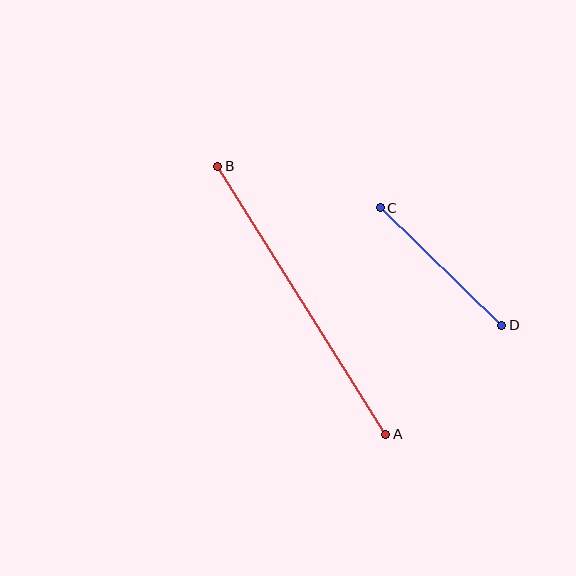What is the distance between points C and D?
The distance is approximately 169 pixels.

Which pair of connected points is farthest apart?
Points A and B are farthest apart.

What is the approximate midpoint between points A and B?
The midpoint is at approximately (302, 300) pixels.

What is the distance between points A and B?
The distance is approximately 317 pixels.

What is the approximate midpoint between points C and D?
The midpoint is at approximately (441, 267) pixels.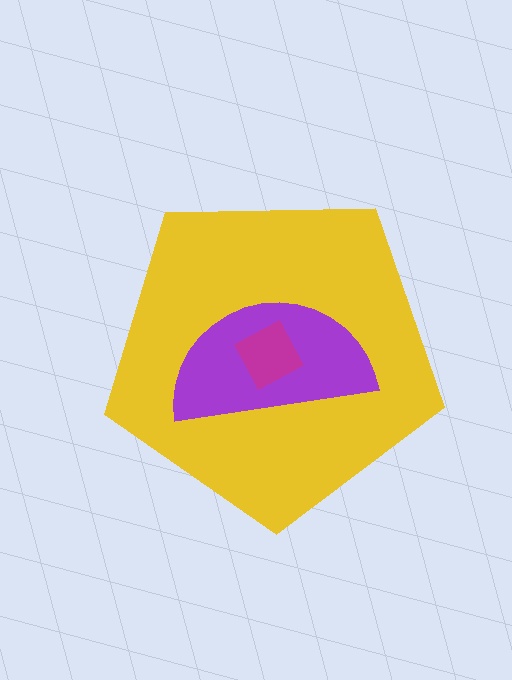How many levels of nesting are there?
3.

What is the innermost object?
The magenta square.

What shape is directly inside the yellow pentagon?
The purple semicircle.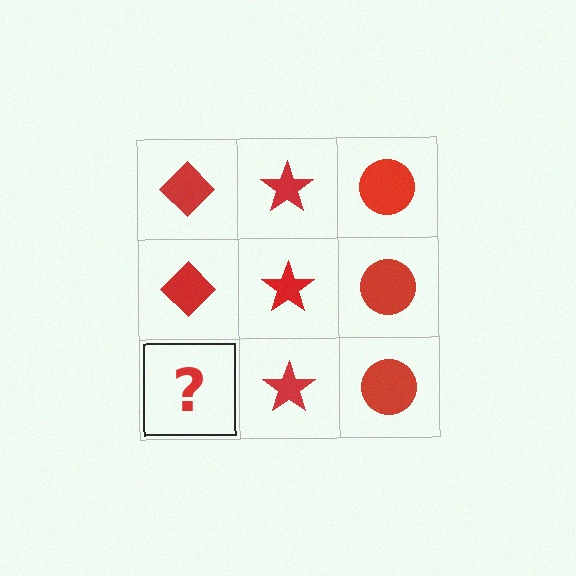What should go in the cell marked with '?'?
The missing cell should contain a red diamond.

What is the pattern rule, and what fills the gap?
The rule is that each column has a consistent shape. The gap should be filled with a red diamond.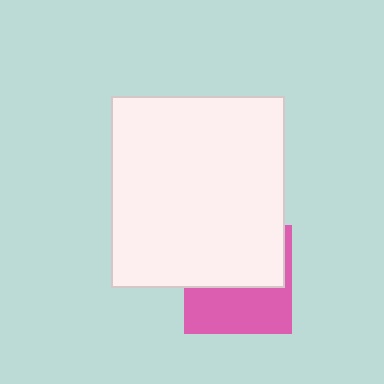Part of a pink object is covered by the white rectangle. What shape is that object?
It is a square.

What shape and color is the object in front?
The object in front is a white rectangle.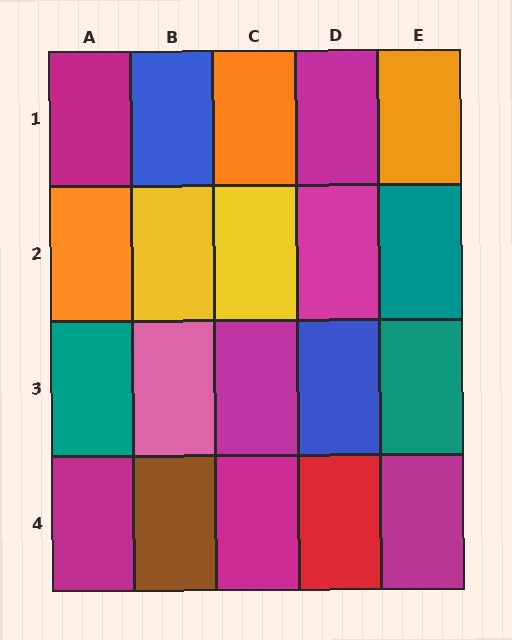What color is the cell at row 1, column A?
Magenta.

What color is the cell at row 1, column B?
Blue.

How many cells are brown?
1 cell is brown.